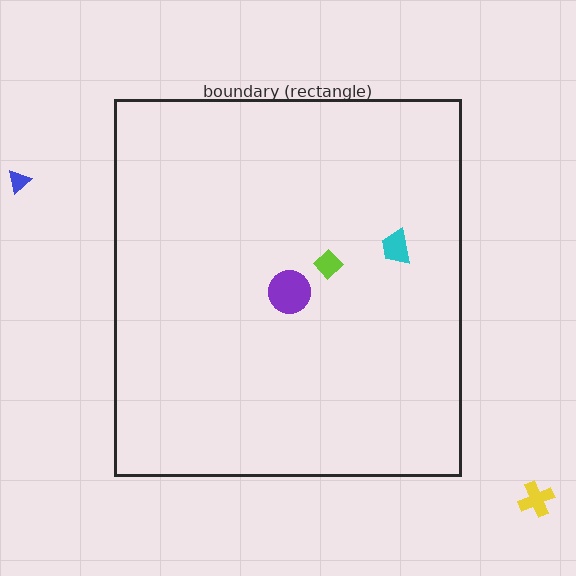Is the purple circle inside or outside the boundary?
Inside.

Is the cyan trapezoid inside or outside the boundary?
Inside.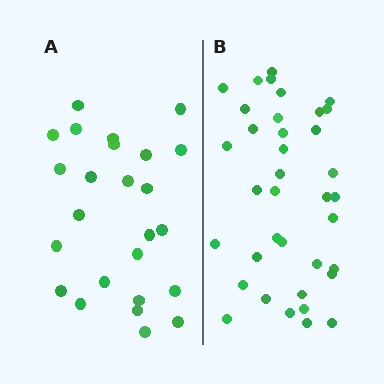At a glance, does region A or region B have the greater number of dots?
Region B (the right region) has more dots.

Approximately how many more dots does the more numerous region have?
Region B has roughly 12 or so more dots than region A.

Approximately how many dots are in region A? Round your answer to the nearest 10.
About 20 dots. (The exact count is 25, which rounds to 20.)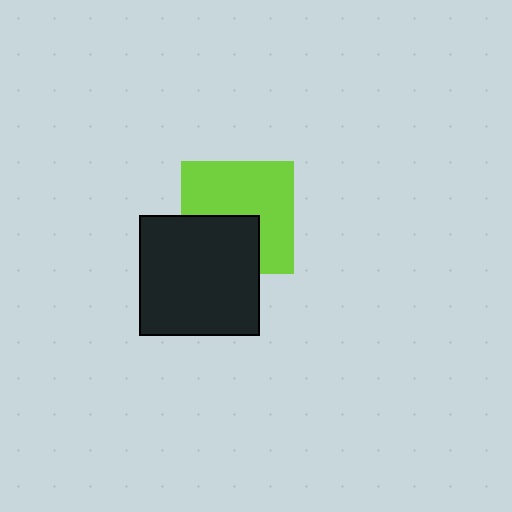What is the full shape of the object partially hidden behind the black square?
The partially hidden object is a lime square.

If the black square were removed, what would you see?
You would see the complete lime square.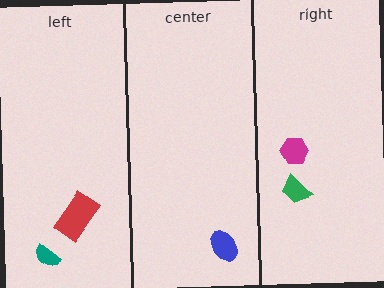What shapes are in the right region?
The magenta hexagon, the green trapezoid.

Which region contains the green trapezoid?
The right region.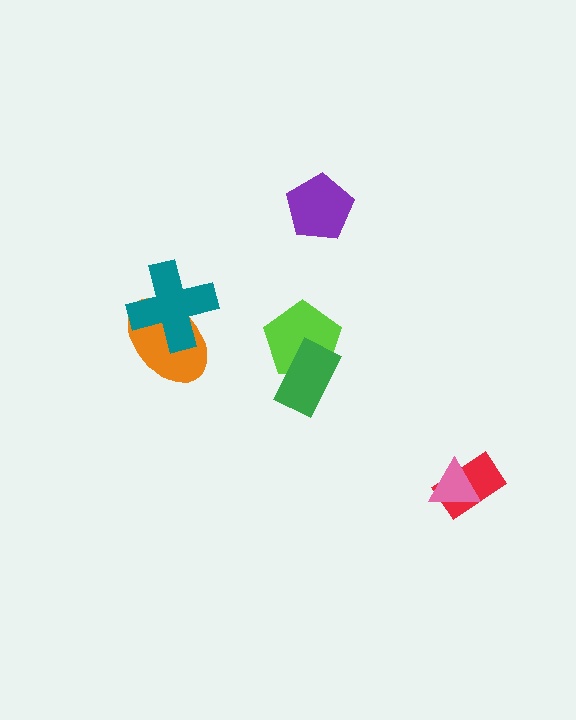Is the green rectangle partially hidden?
No, no other shape covers it.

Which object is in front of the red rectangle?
The pink triangle is in front of the red rectangle.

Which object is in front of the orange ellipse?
The teal cross is in front of the orange ellipse.